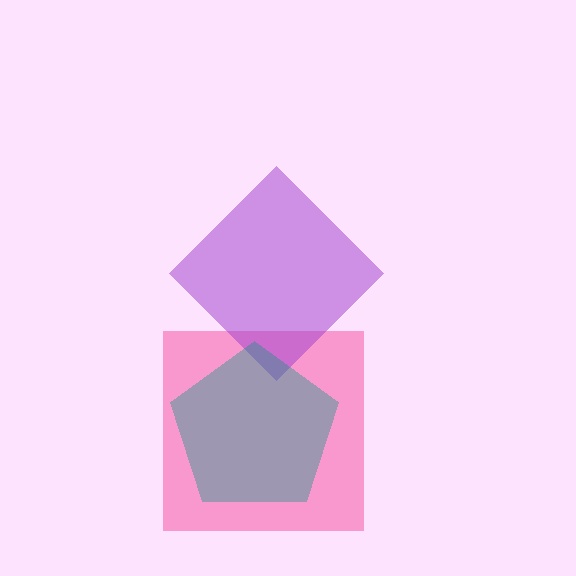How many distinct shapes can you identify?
There are 3 distinct shapes: a pink square, a purple diamond, a teal pentagon.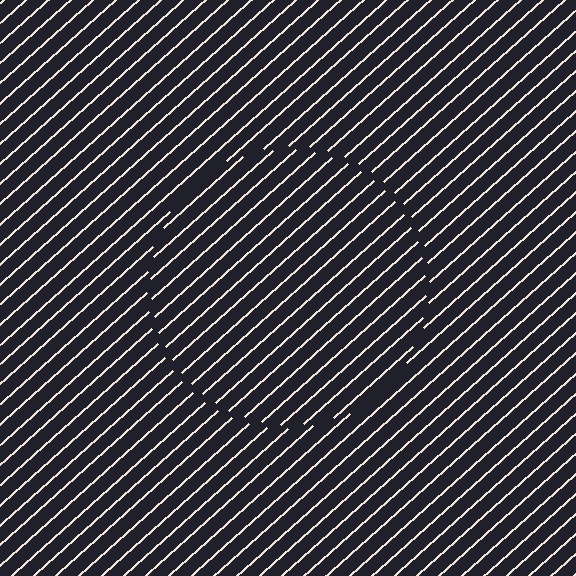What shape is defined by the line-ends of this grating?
An illusory circle. The interior of the shape contains the same grating, shifted by half a period — the contour is defined by the phase discontinuity where line-ends from the inner and outer gratings abut.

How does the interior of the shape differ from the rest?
The interior of the shape contains the same grating, shifted by half a period — the contour is defined by the phase discontinuity where line-ends from the inner and outer gratings abut.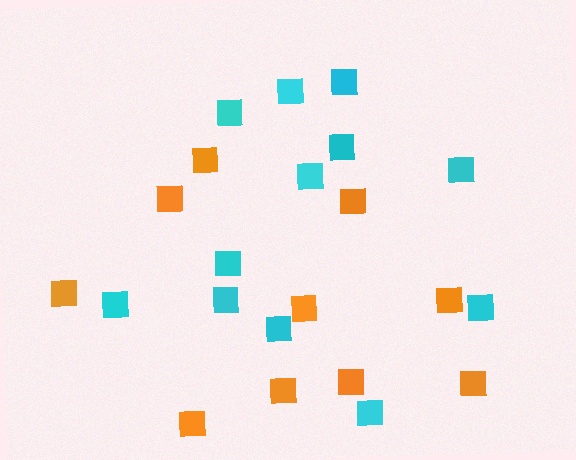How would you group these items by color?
There are 2 groups: one group of cyan squares (12) and one group of orange squares (10).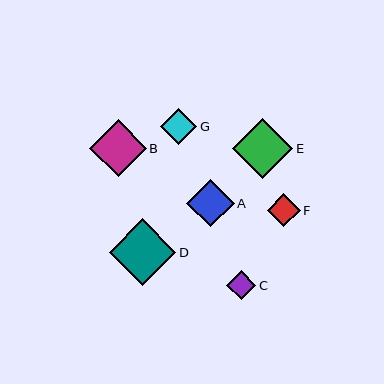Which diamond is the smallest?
Diamond C is the smallest with a size of approximately 29 pixels.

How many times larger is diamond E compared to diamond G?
Diamond E is approximately 1.6 times the size of diamond G.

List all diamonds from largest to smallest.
From largest to smallest: D, E, B, A, G, F, C.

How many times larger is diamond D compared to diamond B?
Diamond D is approximately 1.2 times the size of diamond B.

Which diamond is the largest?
Diamond D is the largest with a size of approximately 67 pixels.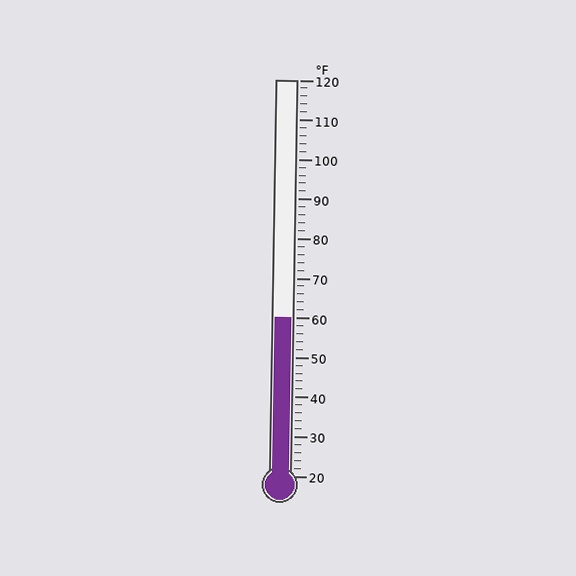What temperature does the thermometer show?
The thermometer shows approximately 60°F.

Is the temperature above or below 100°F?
The temperature is below 100°F.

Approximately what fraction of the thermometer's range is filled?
The thermometer is filled to approximately 40% of its range.